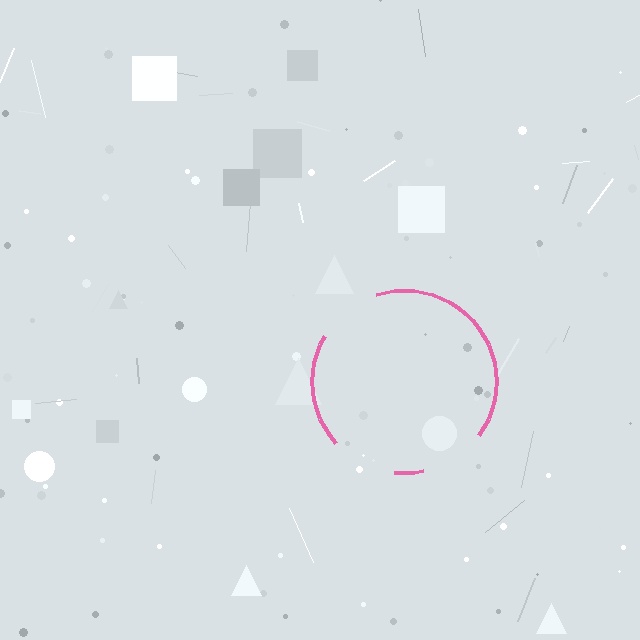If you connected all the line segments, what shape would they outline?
They would outline a circle.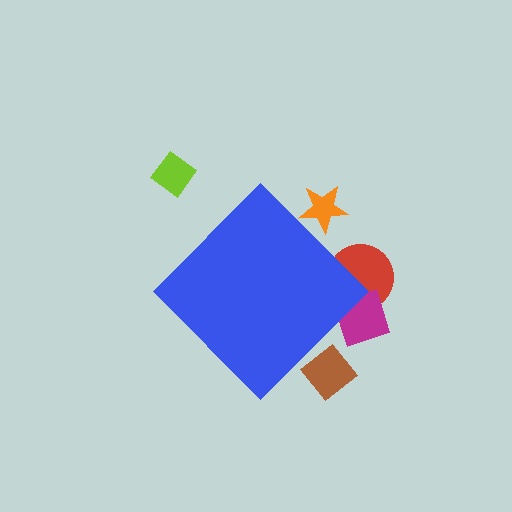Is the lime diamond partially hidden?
No, the lime diamond is fully visible.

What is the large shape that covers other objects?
A blue diamond.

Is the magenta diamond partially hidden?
Yes, the magenta diamond is partially hidden behind the blue diamond.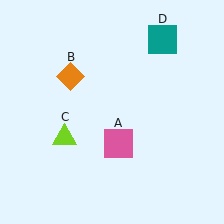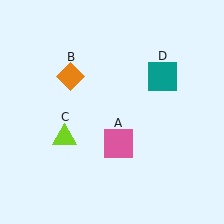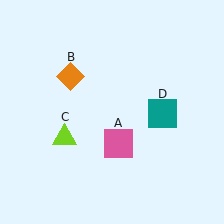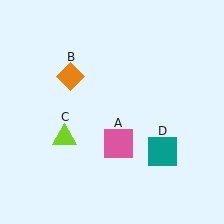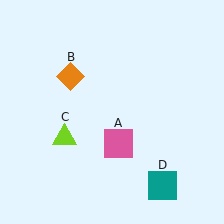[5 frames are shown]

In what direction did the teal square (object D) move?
The teal square (object D) moved down.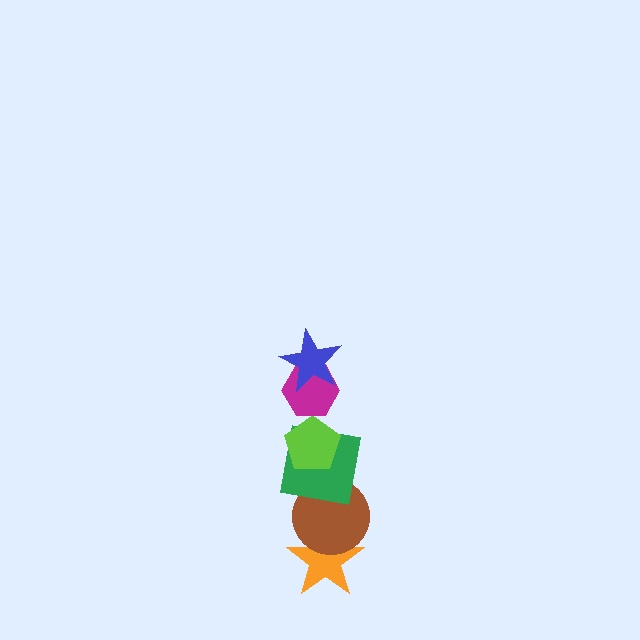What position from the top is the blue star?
The blue star is 1st from the top.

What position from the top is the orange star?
The orange star is 6th from the top.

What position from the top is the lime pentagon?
The lime pentagon is 3rd from the top.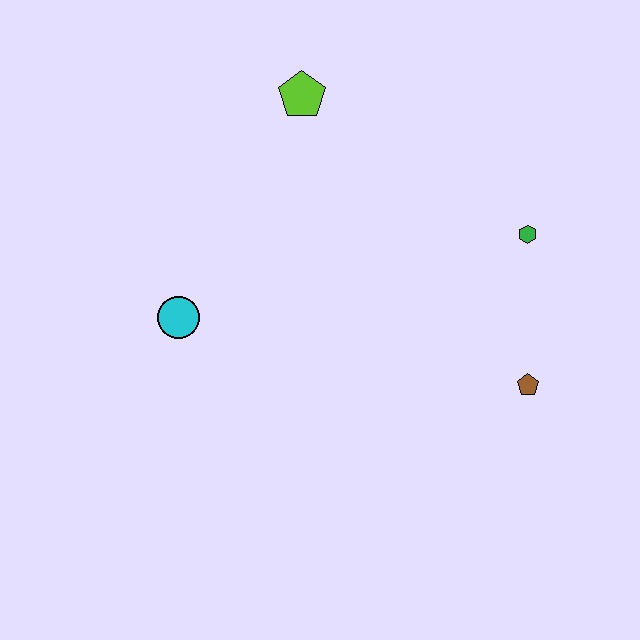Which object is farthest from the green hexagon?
The cyan circle is farthest from the green hexagon.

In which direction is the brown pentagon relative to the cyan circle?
The brown pentagon is to the right of the cyan circle.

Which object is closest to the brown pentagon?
The green hexagon is closest to the brown pentagon.